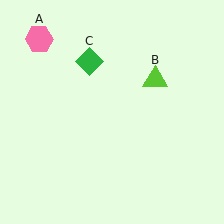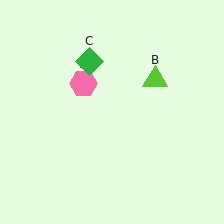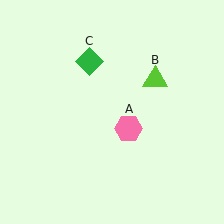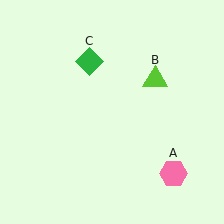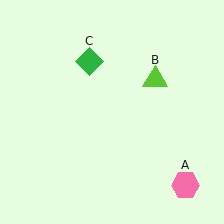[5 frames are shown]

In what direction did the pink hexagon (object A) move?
The pink hexagon (object A) moved down and to the right.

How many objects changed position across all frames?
1 object changed position: pink hexagon (object A).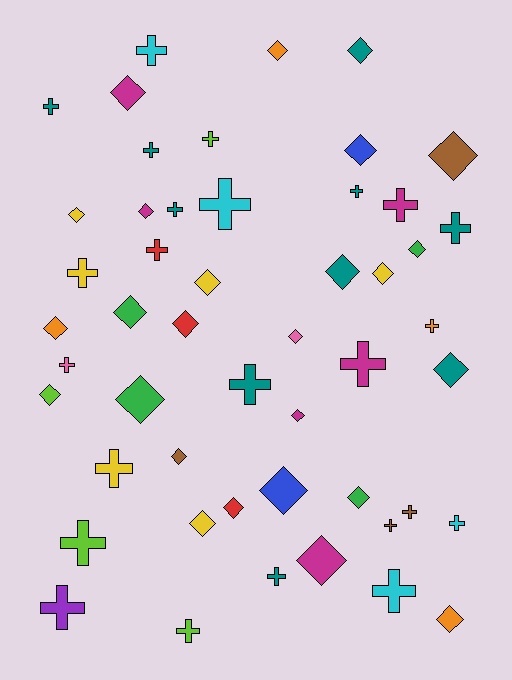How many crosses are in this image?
There are 24 crosses.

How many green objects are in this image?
There are 4 green objects.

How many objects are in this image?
There are 50 objects.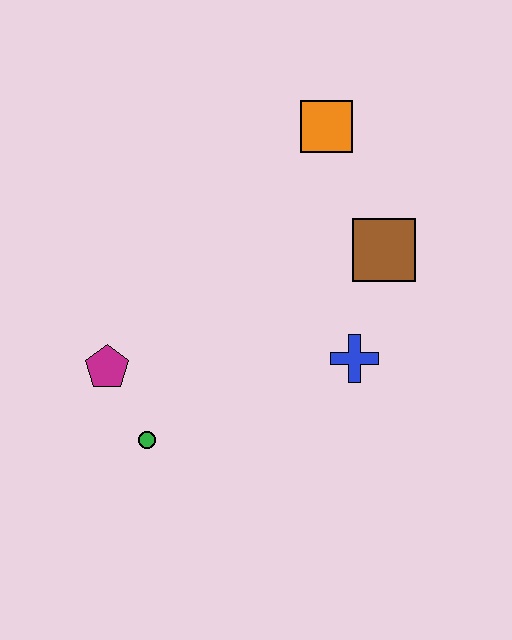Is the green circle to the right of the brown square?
No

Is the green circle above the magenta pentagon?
No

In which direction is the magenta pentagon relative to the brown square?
The magenta pentagon is to the left of the brown square.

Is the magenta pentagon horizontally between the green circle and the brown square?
No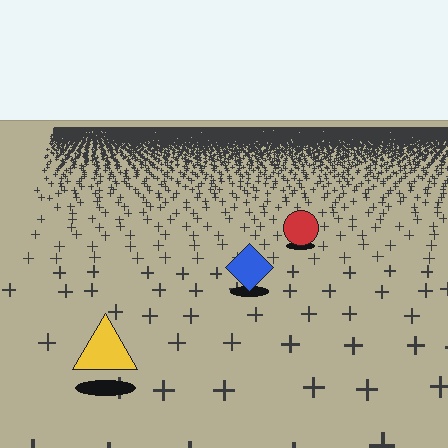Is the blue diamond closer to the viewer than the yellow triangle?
No. The yellow triangle is closer — you can tell from the texture gradient: the ground texture is coarser near it.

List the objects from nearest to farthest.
From nearest to farthest: the yellow triangle, the blue diamond, the red circle.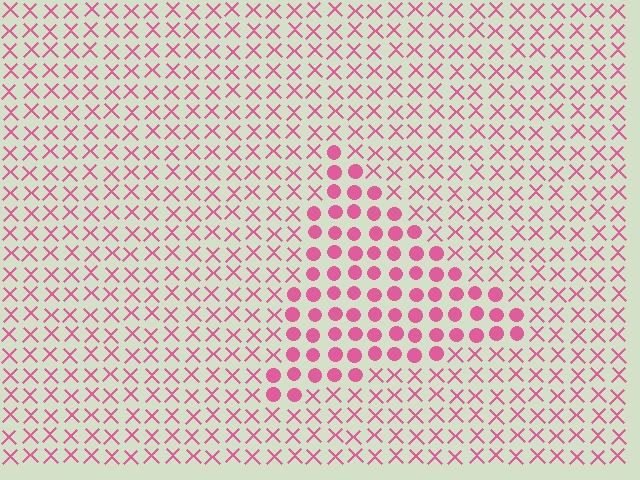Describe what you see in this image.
The image is filled with small pink elements arranged in a uniform grid. A triangle-shaped region contains circles, while the surrounding area contains X marks. The boundary is defined purely by the change in element shape.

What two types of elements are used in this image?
The image uses circles inside the triangle region and X marks outside it.